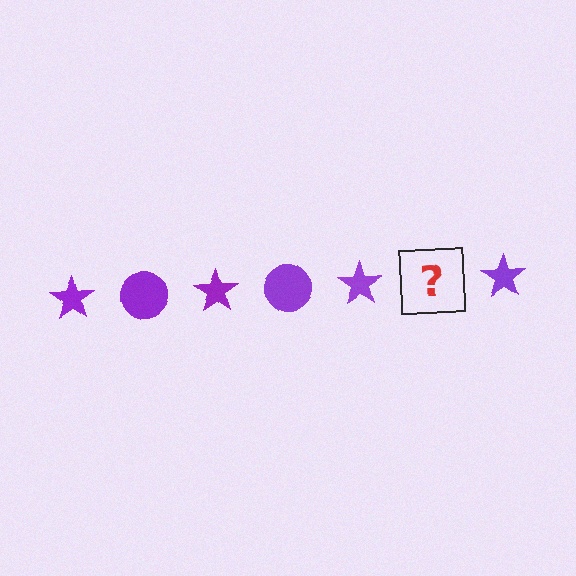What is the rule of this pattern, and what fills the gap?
The rule is that the pattern cycles through star, circle shapes in purple. The gap should be filled with a purple circle.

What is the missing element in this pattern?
The missing element is a purple circle.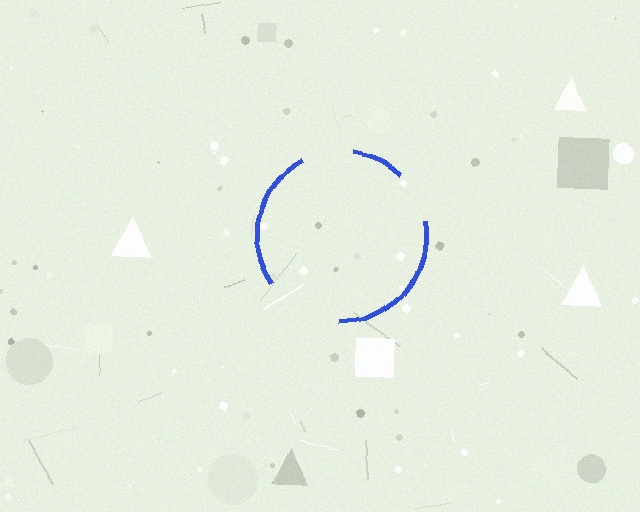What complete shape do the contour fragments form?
The contour fragments form a circle.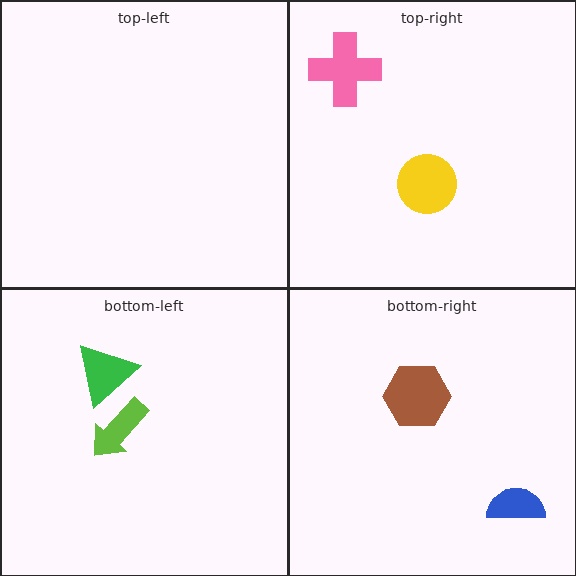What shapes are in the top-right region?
The pink cross, the yellow circle.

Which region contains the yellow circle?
The top-right region.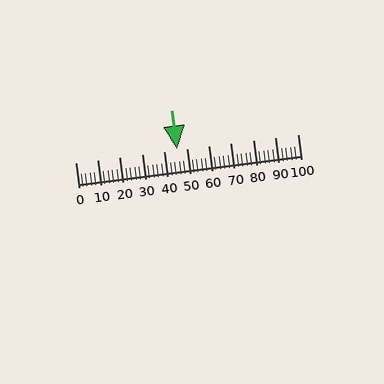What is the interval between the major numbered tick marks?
The major tick marks are spaced 10 units apart.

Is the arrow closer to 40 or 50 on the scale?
The arrow is closer to 50.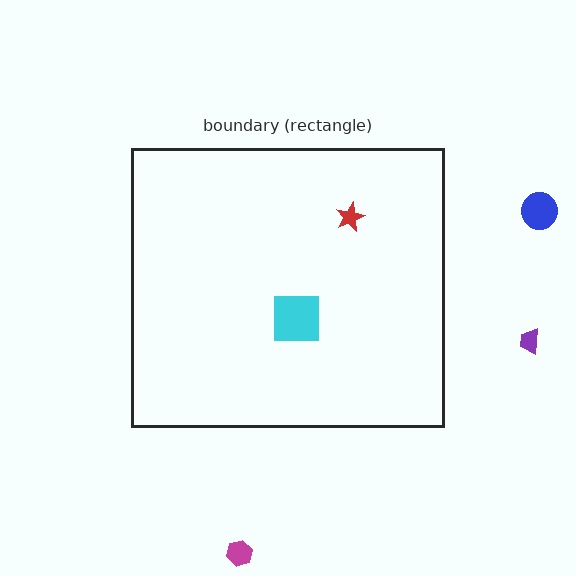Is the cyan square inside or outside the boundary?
Inside.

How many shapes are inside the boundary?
2 inside, 3 outside.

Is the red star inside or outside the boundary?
Inside.